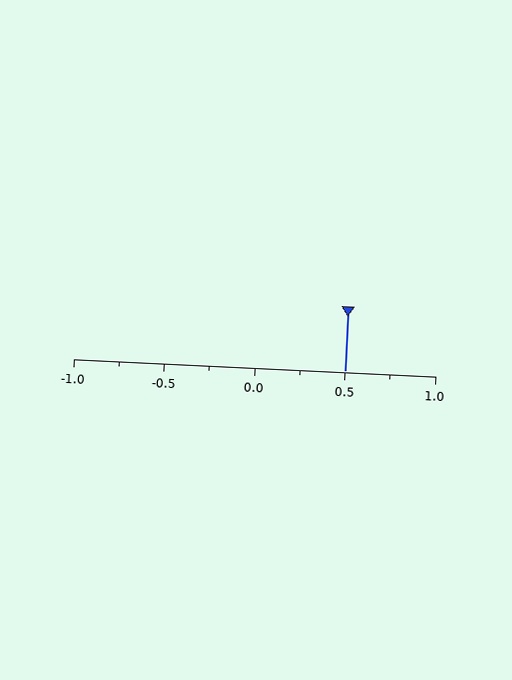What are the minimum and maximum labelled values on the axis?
The axis runs from -1.0 to 1.0.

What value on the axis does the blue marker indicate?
The marker indicates approximately 0.5.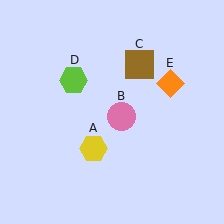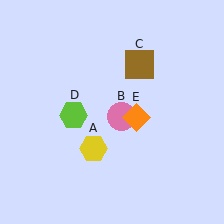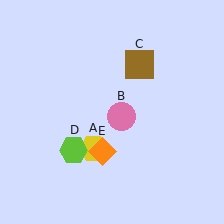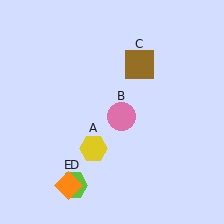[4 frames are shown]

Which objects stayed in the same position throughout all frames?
Yellow hexagon (object A) and pink circle (object B) and brown square (object C) remained stationary.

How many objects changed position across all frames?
2 objects changed position: lime hexagon (object D), orange diamond (object E).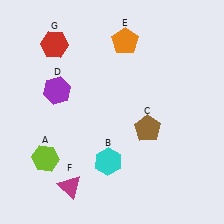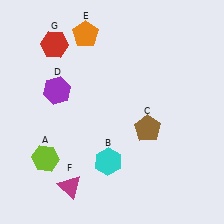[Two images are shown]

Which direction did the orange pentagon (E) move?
The orange pentagon (E) moved left.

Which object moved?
The orange pentagon (E) moved left.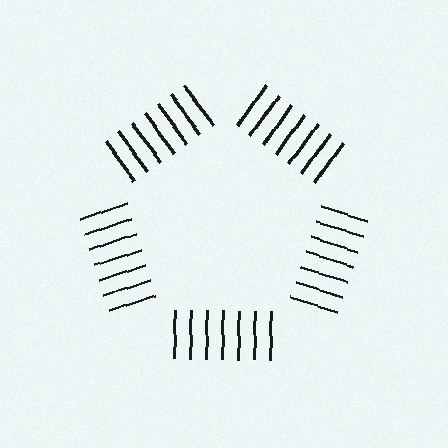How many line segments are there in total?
35 — 7 along each of the 5 edges.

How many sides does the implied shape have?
5 sides — the line-ends trace a pentagon.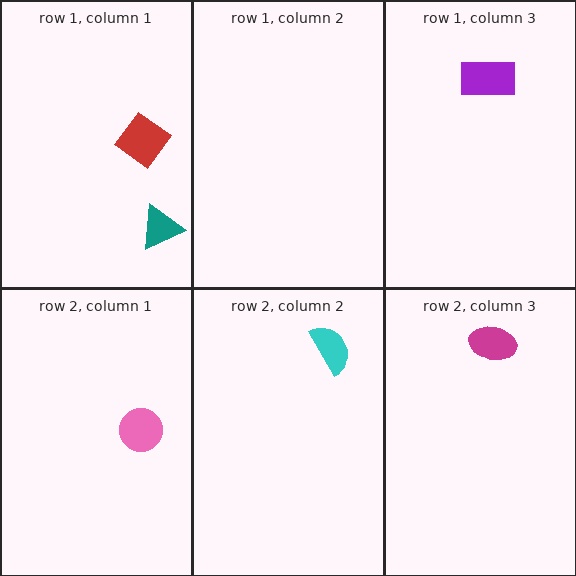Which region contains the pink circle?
The row 2, column 1 region.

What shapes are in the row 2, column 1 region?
The pink circle.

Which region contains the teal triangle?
The row 1, column 1 region.